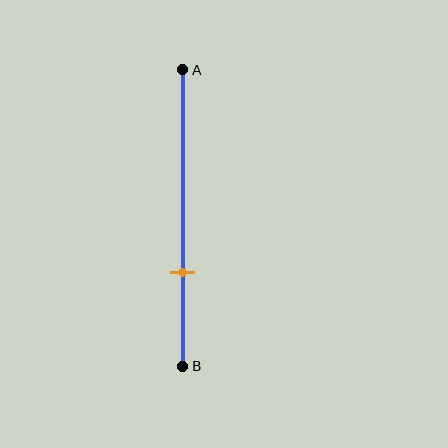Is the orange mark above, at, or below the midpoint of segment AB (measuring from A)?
The orange mark is below the midpoint of segment AB.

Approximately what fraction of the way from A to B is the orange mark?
The orange mark is approximately 70% of the way from A to B.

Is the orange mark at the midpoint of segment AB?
No, the mark is at about 70% from A, not at the 50% midpoint.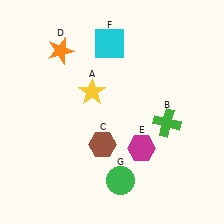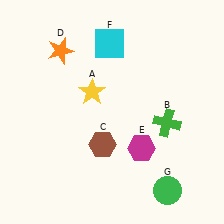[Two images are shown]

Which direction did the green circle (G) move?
The green circle (G) moved right.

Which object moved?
The green circle (G) moved right.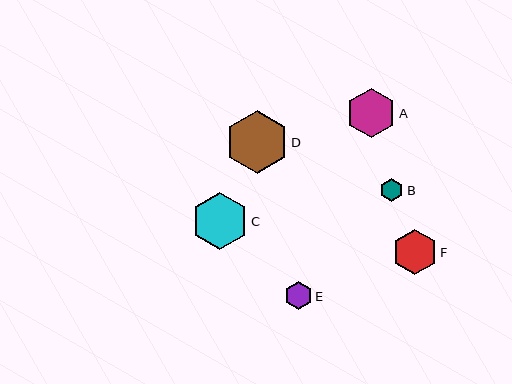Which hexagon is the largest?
Hexagon D is the largest with a size of approximately 63 pixels.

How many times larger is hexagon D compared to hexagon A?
Hexagon D is approximately 1.3 times the size of hexagon A.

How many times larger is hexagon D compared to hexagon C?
Hexagon D is approximately 1.1 times the size of hexagon C.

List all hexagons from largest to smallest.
From largest to smallest: D, C, A, F, E, B.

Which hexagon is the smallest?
Hexagon B is the smallest with a size of approximately 23 pixels.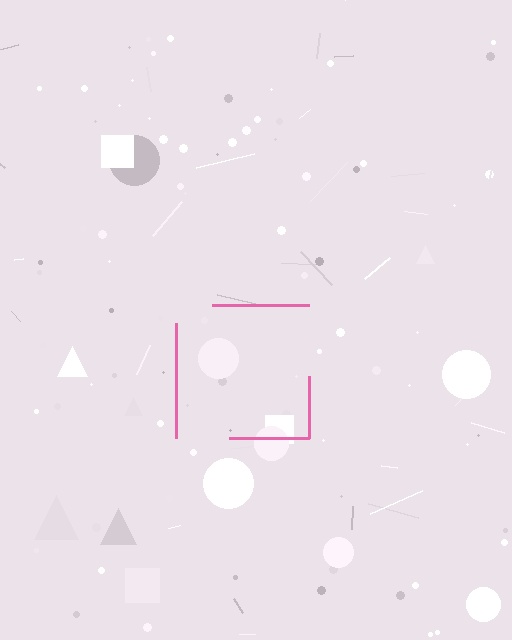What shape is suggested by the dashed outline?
The dashed outline suggests a square.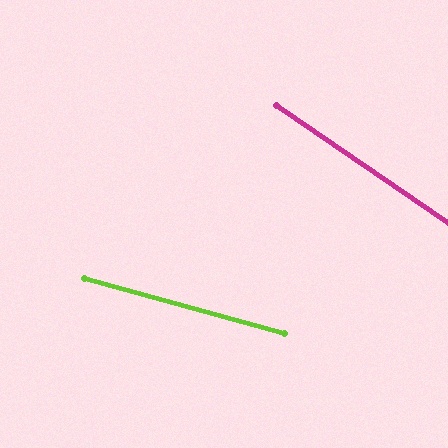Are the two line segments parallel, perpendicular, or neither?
Neither parallel nor perpendicular — they differ by about 19°.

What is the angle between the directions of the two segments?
Approximately 19 degrees.